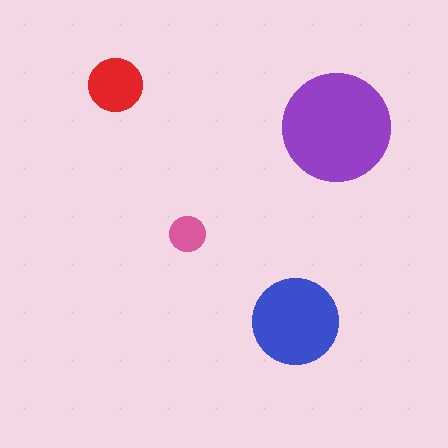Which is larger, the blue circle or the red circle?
The blue one.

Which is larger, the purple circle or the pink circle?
The purple one.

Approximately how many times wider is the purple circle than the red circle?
About 2 times wider.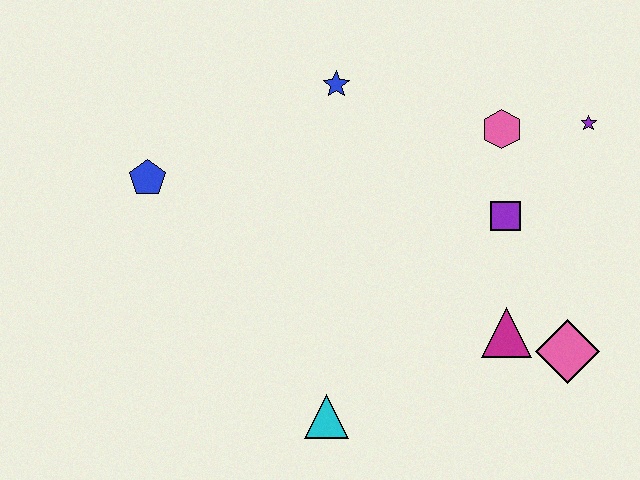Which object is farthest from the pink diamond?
The blue pentagon is farthest from the pink diamond.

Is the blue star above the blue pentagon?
Yes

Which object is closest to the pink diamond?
The magenta triangle is closest to the pink diamond.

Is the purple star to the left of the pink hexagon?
No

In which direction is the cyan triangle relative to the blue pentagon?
The cyan triangle is below the blue pentagon.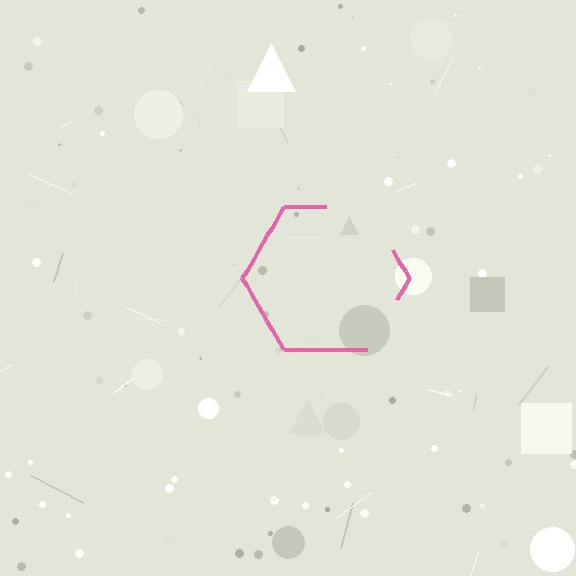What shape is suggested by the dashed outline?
The dashed outline suggests a hexagon.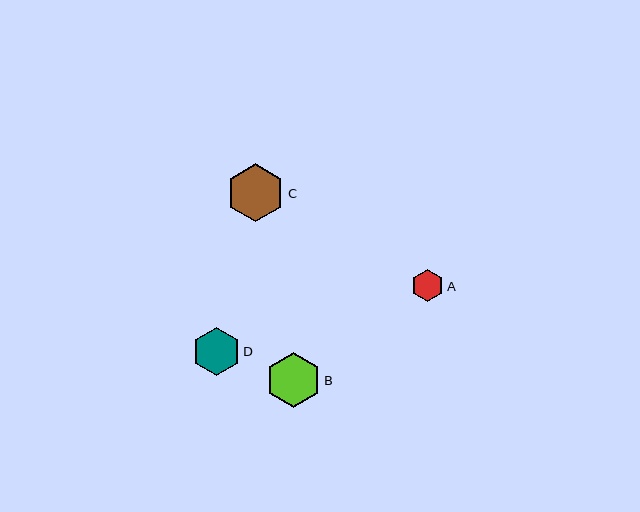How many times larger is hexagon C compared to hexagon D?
Hexagon C is approximately 1.2 times the size of hexagon D.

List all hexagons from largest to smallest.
From largest to smallest: C, B, D, A.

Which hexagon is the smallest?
Hexagon A is the smallest with a size of approximately 32 pixels.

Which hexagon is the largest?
Hexagon C is the largest with a size of approximately 58 pixels.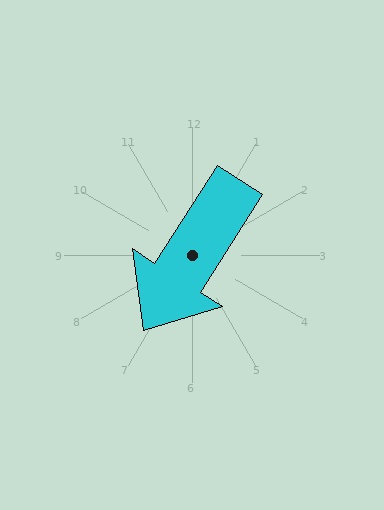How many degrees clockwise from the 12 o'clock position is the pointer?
Approximately 213 degrees.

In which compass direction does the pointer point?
Southwest.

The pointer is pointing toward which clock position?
Roughly 7 o'clock.